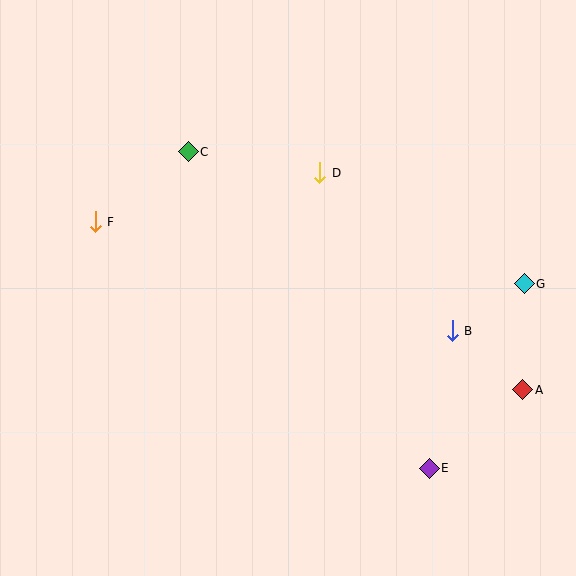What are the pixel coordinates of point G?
Point G is at (524, 284).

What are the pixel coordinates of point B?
Point B is at (452, 331).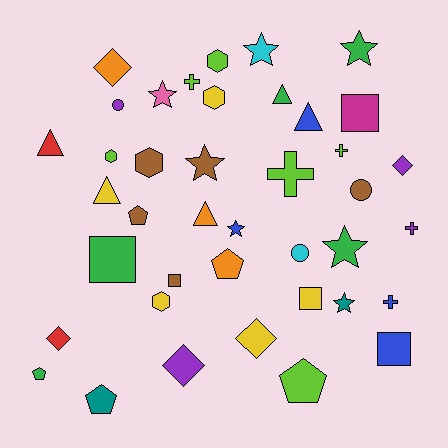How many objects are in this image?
There are 40 objects.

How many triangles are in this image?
There are 5 triangles.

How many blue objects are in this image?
There are 4 blue objects.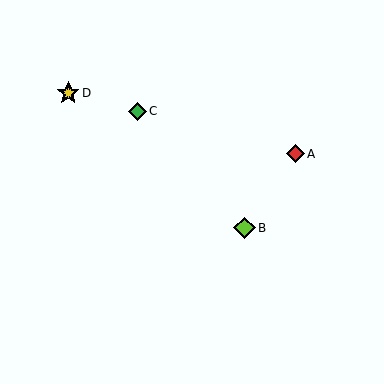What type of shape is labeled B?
Shape B is a lime diamond.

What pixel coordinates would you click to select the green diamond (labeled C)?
Click at (137, 111) to select the green diamond C.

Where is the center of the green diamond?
The center of the green diamond is at (137, 111).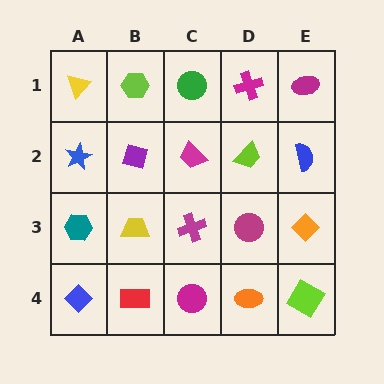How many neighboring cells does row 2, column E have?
3.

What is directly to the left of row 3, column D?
A magenta cross.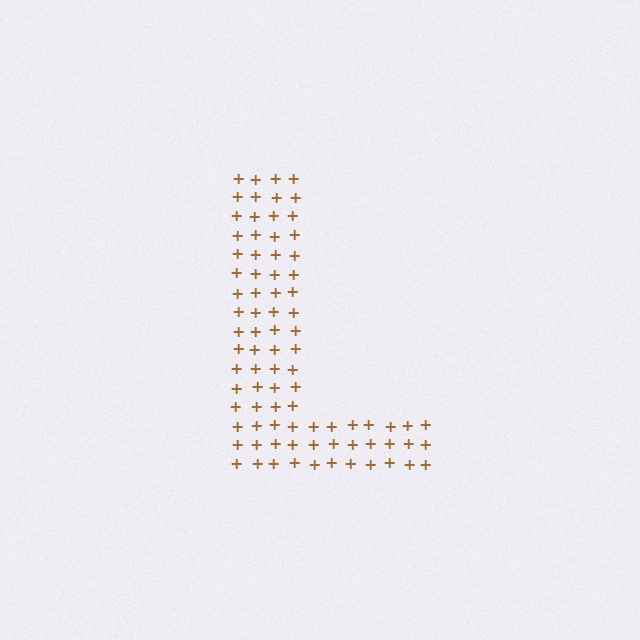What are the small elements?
The small elements are plus signs.